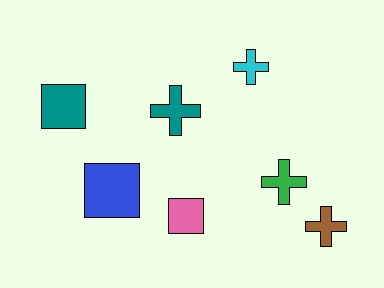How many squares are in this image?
There are 3 squares.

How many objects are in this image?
There are 7 objects.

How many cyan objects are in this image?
There is 1 cyan object.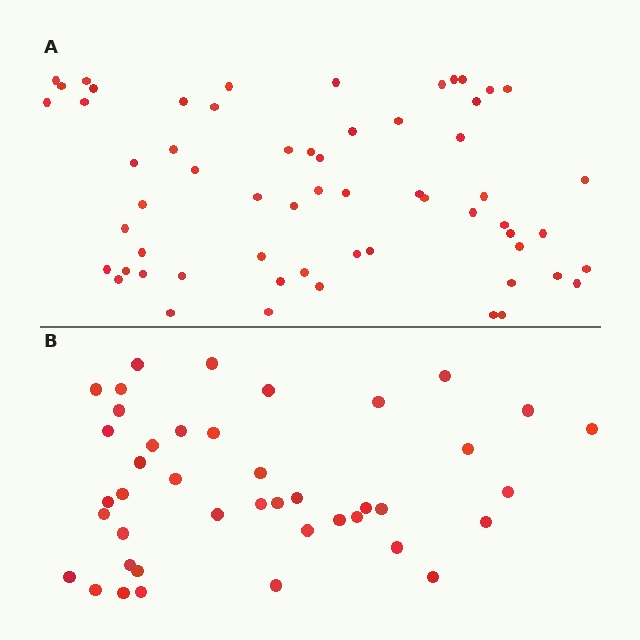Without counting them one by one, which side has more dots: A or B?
Region A (the top region) has more dots.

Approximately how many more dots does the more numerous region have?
Region A has approximately 20 more dots than region B.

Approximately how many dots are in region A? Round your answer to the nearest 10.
About 60 dots.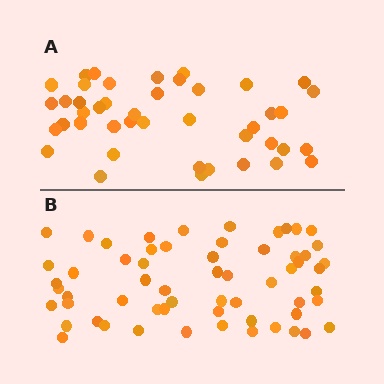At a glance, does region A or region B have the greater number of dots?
Region B (the bottom region) has more dots.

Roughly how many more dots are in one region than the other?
Region B has approximately 15 more dots than region A.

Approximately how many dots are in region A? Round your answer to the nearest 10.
About 40 dots. (The exact count is 43, which rounds to 40.)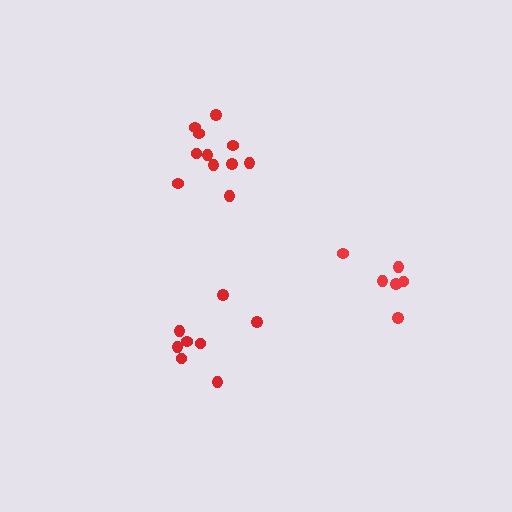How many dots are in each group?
Group 1: 8 dots, Group 2: 6 dots, Group 3: 11 dots (25 total).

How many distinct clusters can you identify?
There are 3 distinct clusters.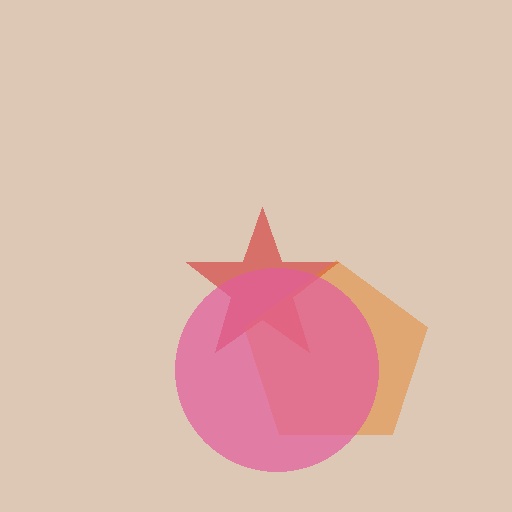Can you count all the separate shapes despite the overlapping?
Yes, there are 3 separate shapes.